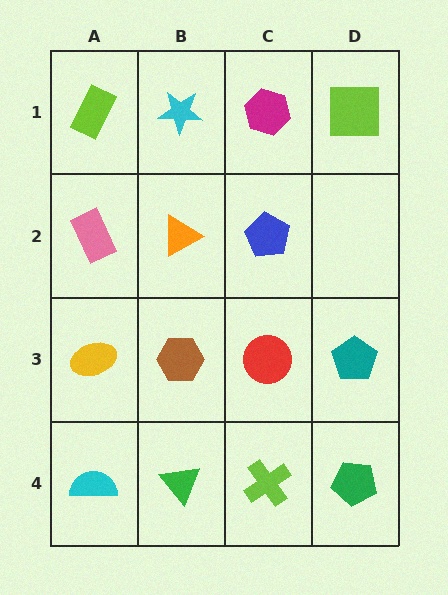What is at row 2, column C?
A blue pentagon.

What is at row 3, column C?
A red circle.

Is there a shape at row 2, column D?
No, that cell is empty.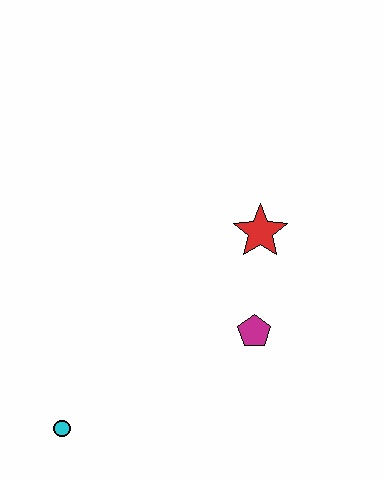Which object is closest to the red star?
The magenta pentagon is closest to the red star.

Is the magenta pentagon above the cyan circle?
Yes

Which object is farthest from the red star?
The cyan circle is farthest from the red star.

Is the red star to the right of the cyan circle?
Yes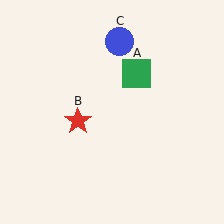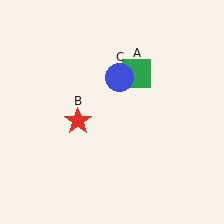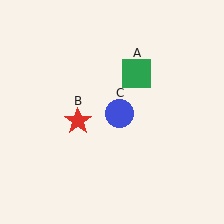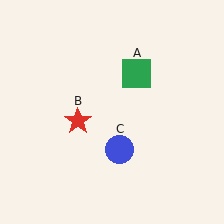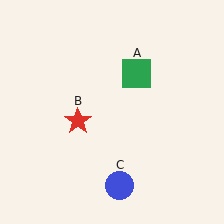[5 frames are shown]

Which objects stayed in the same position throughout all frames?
Green square (object A) and red star (object B) remained stationary.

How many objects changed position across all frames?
1 object changed position: blue circle (object C).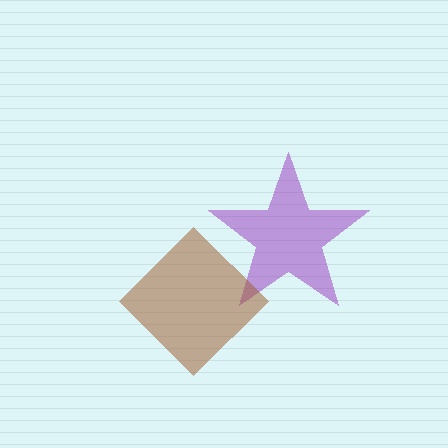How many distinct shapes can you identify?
There are 2 distinct shapes: a purple star, a brown diamond.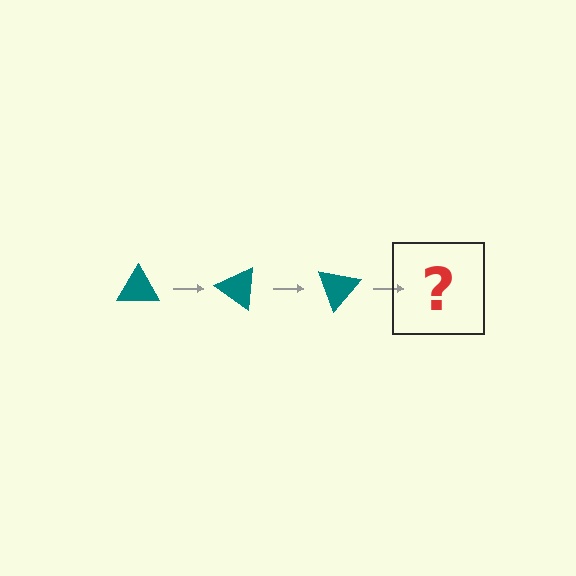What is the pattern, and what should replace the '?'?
The pattern is that the triangle rotates 35 degrees each step. The '?' should be a teal triangle rotated 105 degrees.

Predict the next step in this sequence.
The next step is a teal triangle rotated 105 degrees.